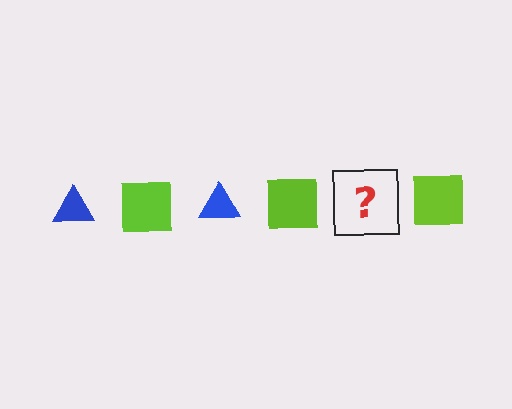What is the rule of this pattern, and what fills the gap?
The rule is that the pattern alternates between blue triangle and lime square. The gap should be filled with a blue triangle.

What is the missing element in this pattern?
The missing element is a blue triangle.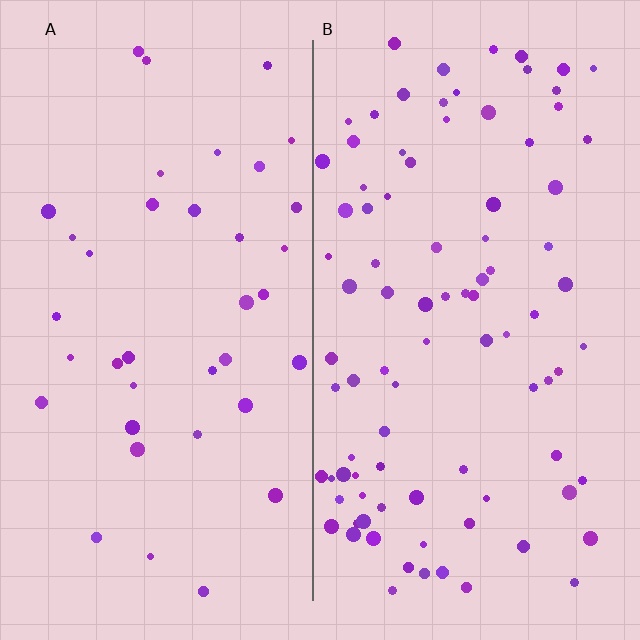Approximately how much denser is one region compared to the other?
Approximately 2.4× — region B over region A.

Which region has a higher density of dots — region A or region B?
B (the right).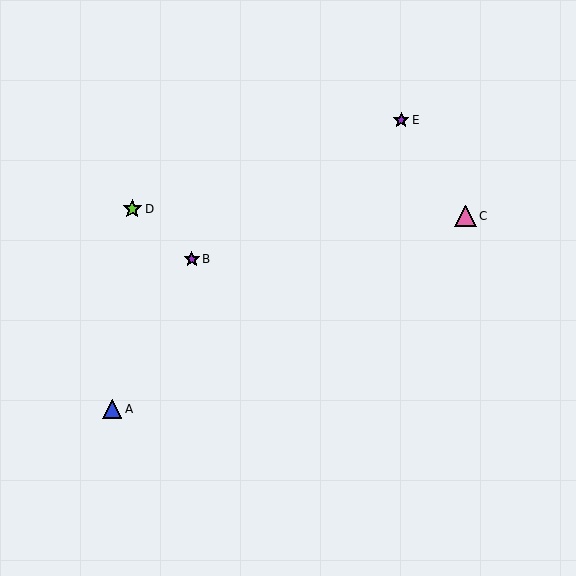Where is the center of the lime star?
The center of the lime star is at (132, 209).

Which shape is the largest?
The pink triangle (labeled C) is the largest.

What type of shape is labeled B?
Shape B is a purple star.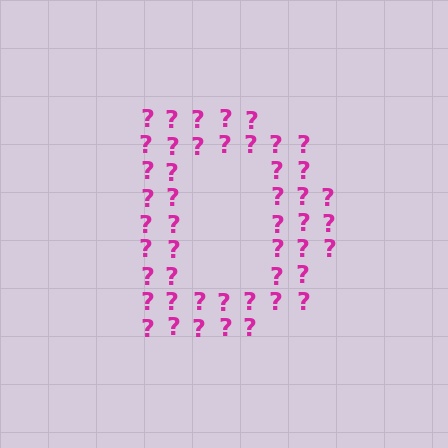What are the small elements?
The small elements are question marks.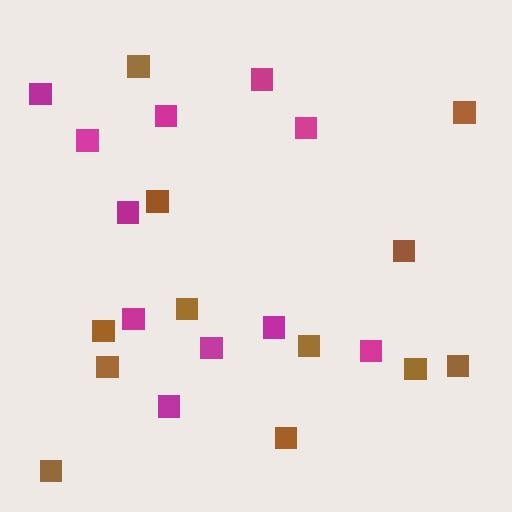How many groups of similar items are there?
There are 2 groups: one group of magenta squares (11) and one group of brown squares (12).